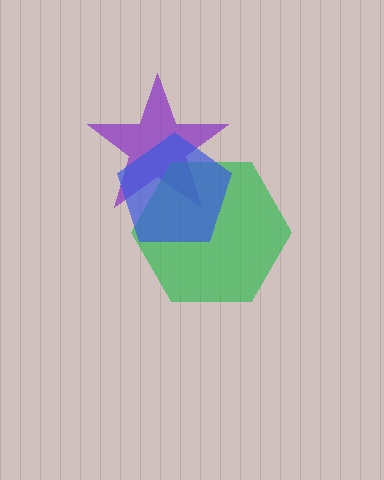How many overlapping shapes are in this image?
There are 3 overlapping shapes in the image.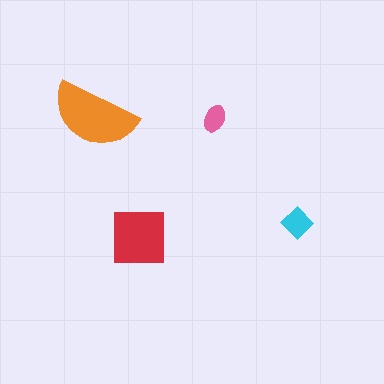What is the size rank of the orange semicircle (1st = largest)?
1st.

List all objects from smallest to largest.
The pink ellipse, the cyan diamond, the red square, the orange semicircle.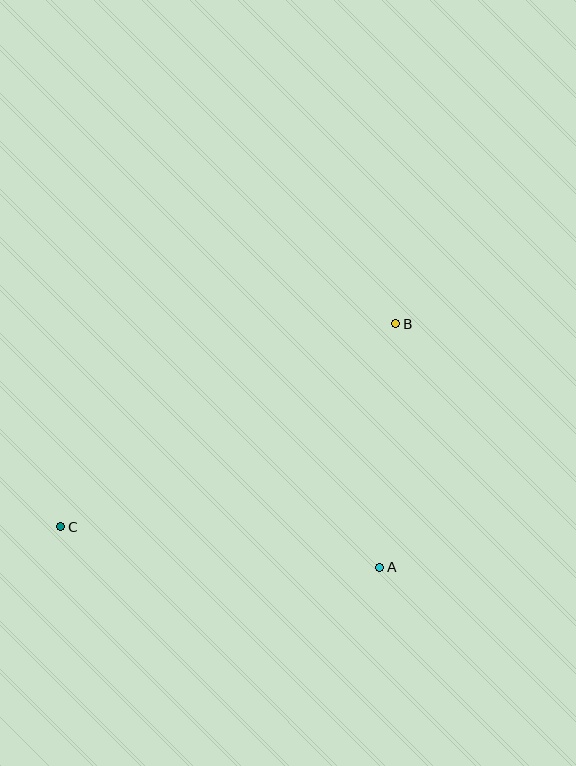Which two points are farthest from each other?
Points B and C are farthest from each other.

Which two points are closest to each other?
Points A and B are closest to each other.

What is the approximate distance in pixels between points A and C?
The distance between A and C is approximately 321 pixels.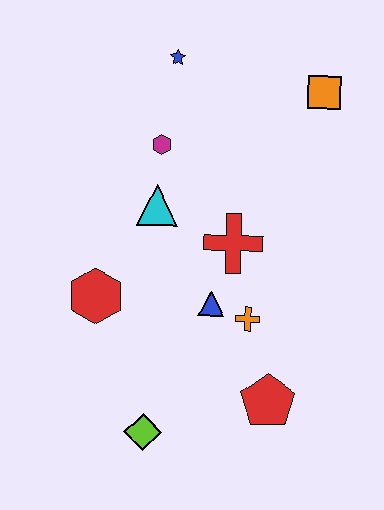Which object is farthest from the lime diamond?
The orange square is farthest from the lime diamond.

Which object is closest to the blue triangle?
The orange cross is closest to the blue triangle.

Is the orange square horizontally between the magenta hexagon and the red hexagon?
No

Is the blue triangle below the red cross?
Yes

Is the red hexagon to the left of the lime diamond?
Yes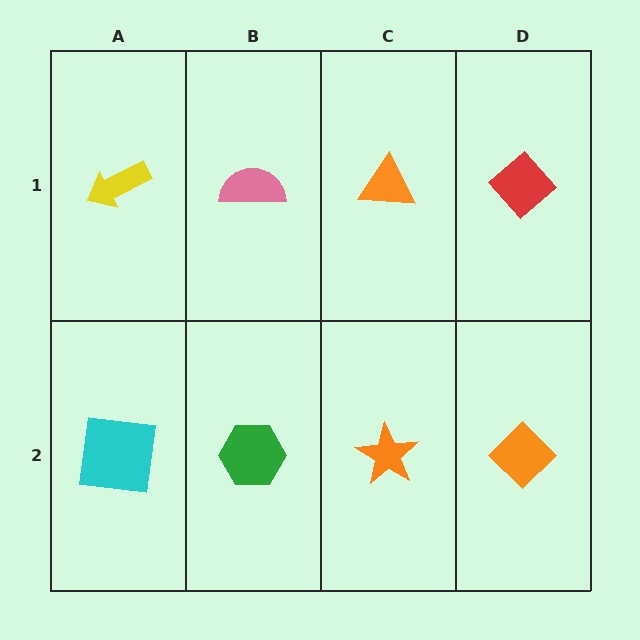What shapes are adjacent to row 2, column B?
A pink semicircle (row 1, column B), a cyan square (row 2, column A), an orange star (row 2, column C).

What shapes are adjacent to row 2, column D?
A red diamond (row 1, column D), an orange star (row 2, column C).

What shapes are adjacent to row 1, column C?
An orange star (row 2, column C), a pink semicircle (row 1, column B), a red diamond (row 1, column D).